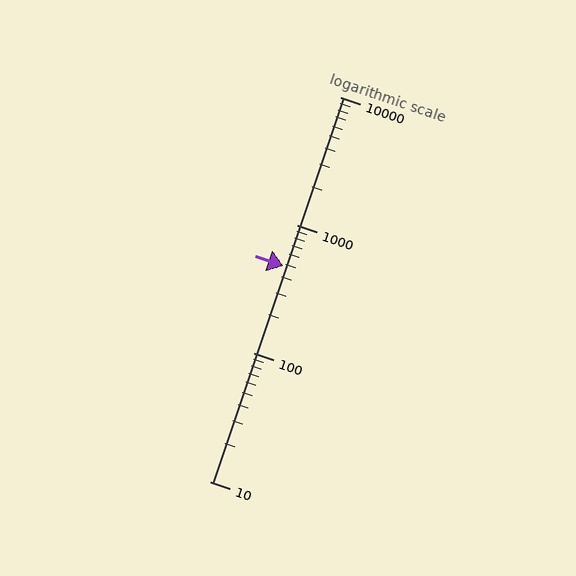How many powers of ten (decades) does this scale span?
The scale spans 3 decades, from 10 to 10000.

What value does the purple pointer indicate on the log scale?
The pointer indicates approximately 480.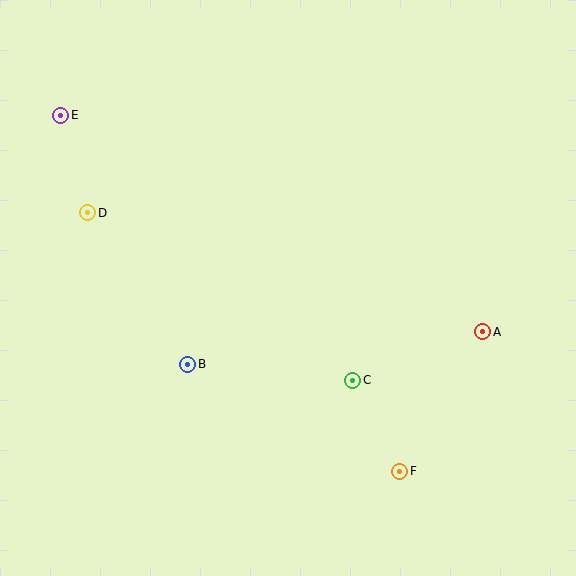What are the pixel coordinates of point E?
Point E is at (61, 115).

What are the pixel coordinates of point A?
Point A is at (483, 332).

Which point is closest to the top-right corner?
Point A is closest to the top-right corner.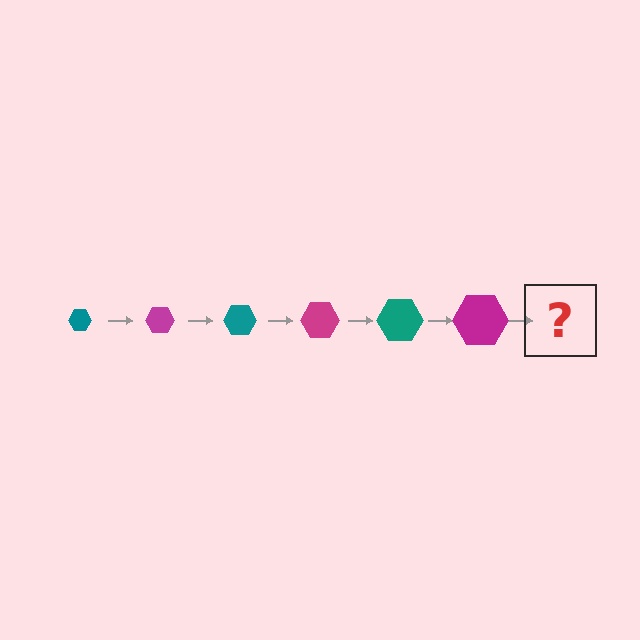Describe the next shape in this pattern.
It should be a teal hexagon, larger than the previous one.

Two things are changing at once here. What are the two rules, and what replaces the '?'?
The two rules are that the hexagon grows larger each step and the color cycles through teal and magenta. The '?' should be a teal hexagon, larger than the previous one.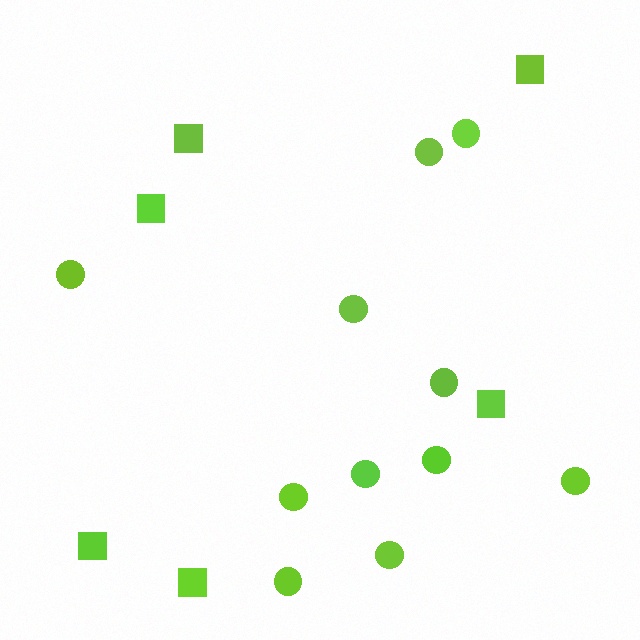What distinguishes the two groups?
There are 2 groups: one group of circles (11) and one group of squares (6).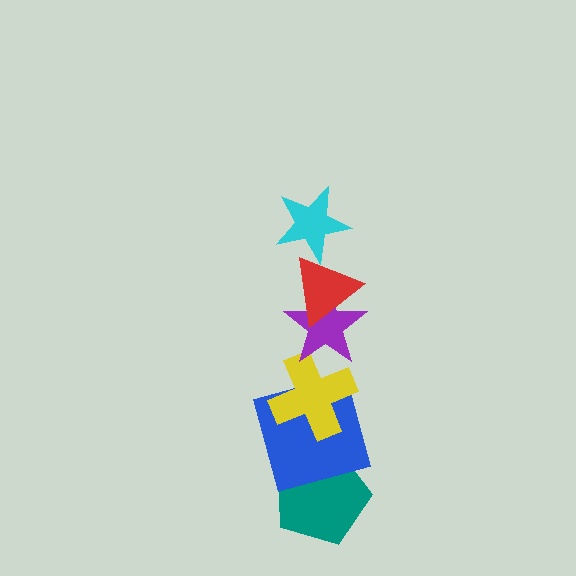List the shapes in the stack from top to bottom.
From top to bottom: the cyan star, the red triangle, the purple star, the yellow cross, the blue square, the teal pentagon.